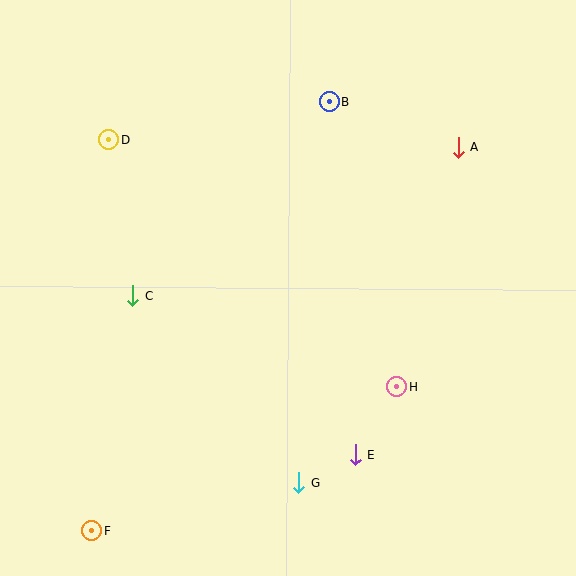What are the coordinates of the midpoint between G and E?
The midpoint between G and E is at (327, 469).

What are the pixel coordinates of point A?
Point A is at (458, 147).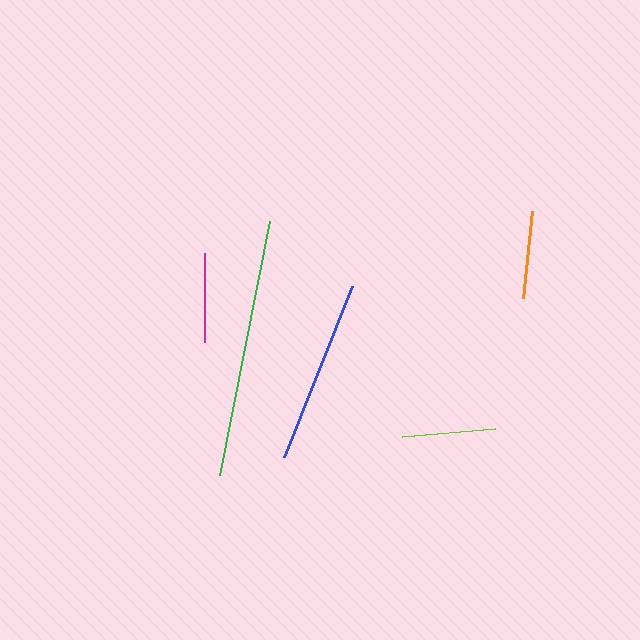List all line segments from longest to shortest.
From longest to shortest: green, blue, lime, magenta, orange.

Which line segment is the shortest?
The orange line is the shortest at approximately 87 pixels.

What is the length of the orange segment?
The orange segment is approximately 87 pixels long.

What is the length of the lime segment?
The lime segment is approximately 94 pixels long.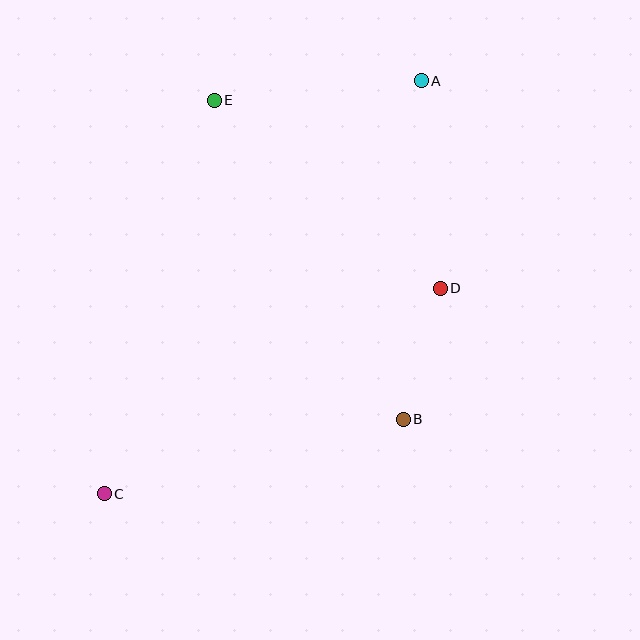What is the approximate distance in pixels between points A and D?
The distance between A and D is approximately 208 pixels.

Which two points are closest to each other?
Points B and D are closest to each other.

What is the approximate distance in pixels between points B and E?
The distance between B and E is approximately 371 pixels.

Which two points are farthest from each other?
Points A and C are farthest from each other.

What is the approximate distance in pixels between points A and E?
The distance between A and E is approximately 208 pixels.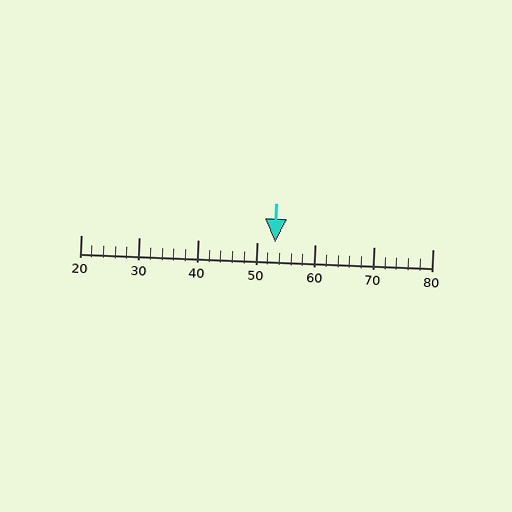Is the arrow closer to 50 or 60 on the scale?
The arrow is closer to 50.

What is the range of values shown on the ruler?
The ruler shows values from 20 to 80.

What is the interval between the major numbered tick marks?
The major tick marks are spaced 10 units apart.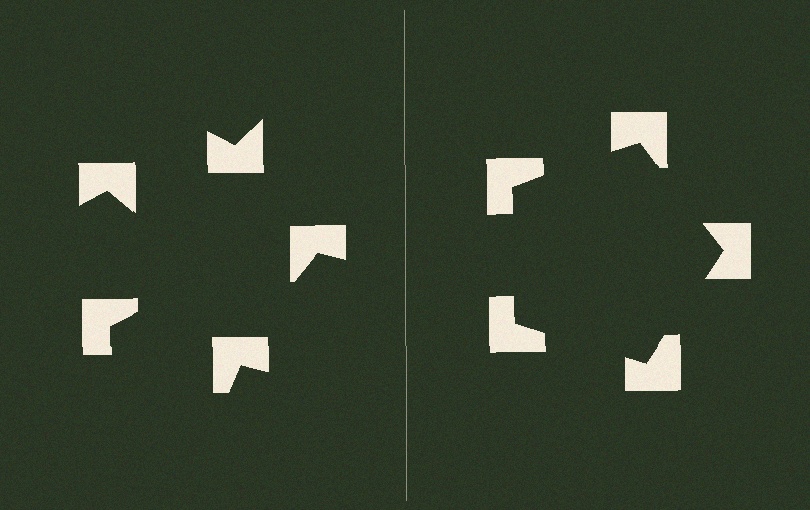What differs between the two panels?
The notched squares are positioned identically on both sides; only the wedge orientations differ. On the right they align to a pentagon; on the left they are misaligned.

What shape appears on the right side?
An illusory pentagon.